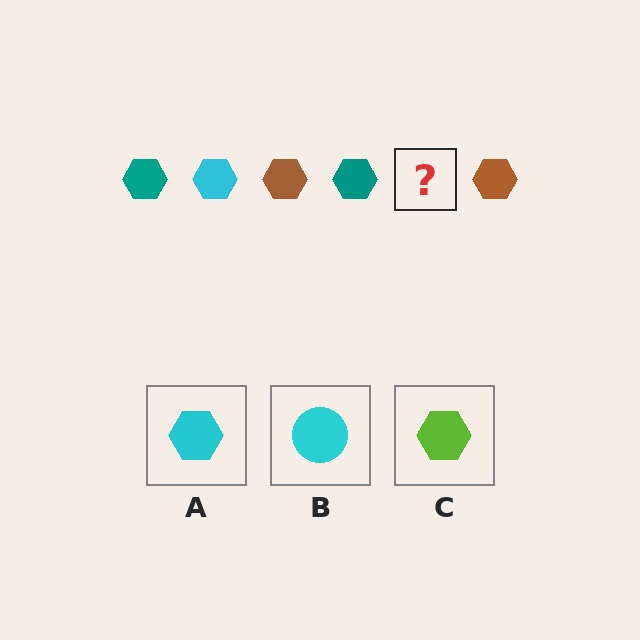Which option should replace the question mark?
Option A.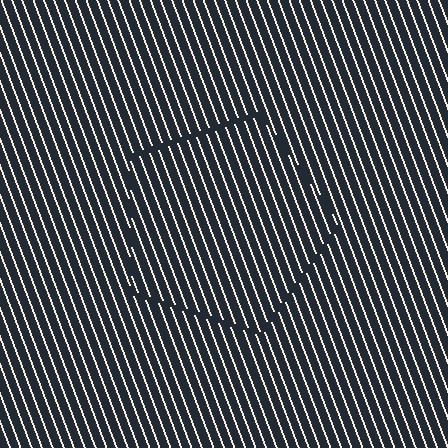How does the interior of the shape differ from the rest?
The interior of the shape contains the same grating, shifted by half a period — the contour is defined by the phase discontinuity where line-ends from the inner and outer gratings abut.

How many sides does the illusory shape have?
5 sides — the line-ends trace a pentagon.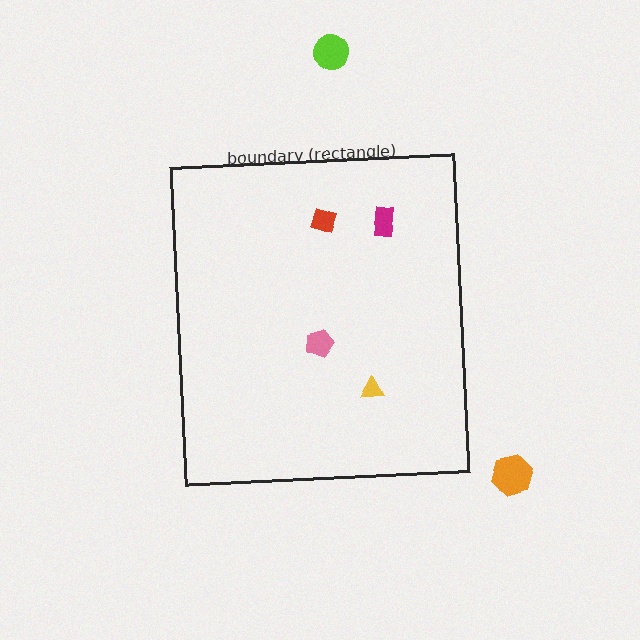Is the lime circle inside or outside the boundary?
Outside.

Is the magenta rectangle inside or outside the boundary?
Inside.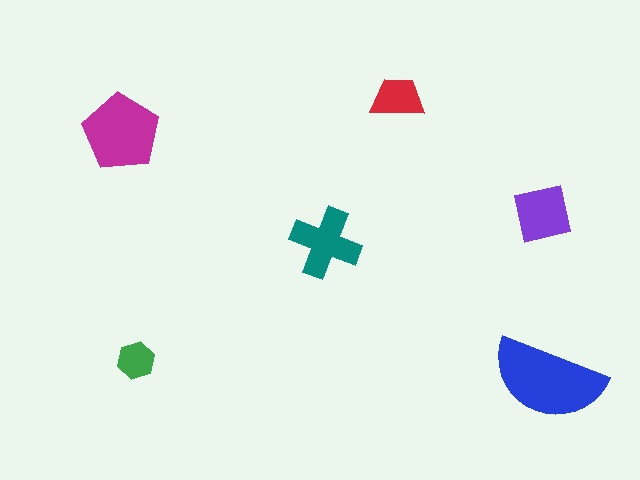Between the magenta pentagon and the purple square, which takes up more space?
The magenta pentagon.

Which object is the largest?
The blue semicircle.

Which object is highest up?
The red trapezoid is topmost.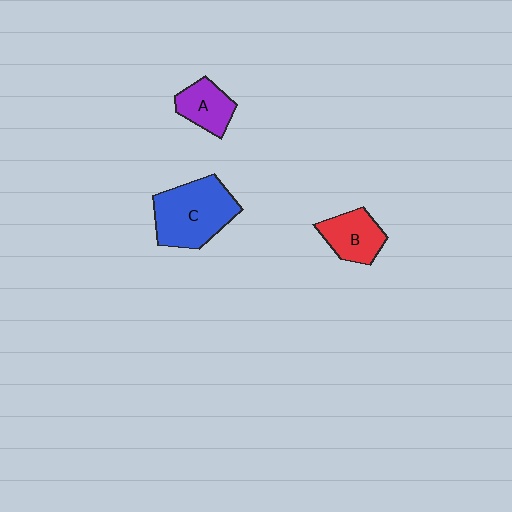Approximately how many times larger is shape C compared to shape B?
Approximately 1.7 times.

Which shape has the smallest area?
Shape A (purple).